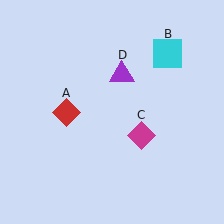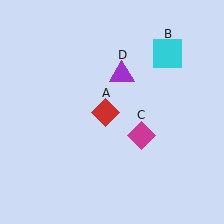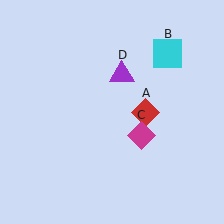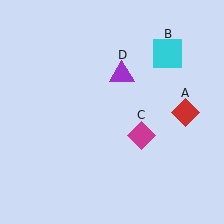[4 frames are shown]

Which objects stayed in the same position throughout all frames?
Cyan square (object B) and magenta diamond (object C) and purple triangle (object D) remained stationary.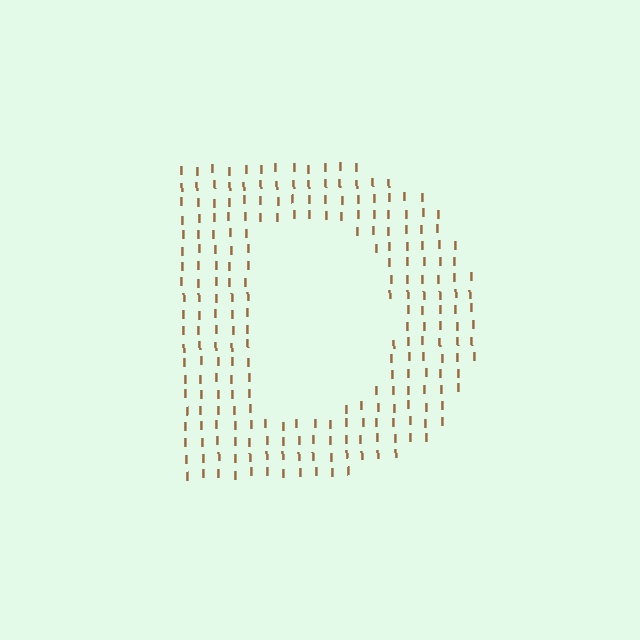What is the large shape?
The large shape is the letter D.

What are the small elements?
The small elements are letter I's.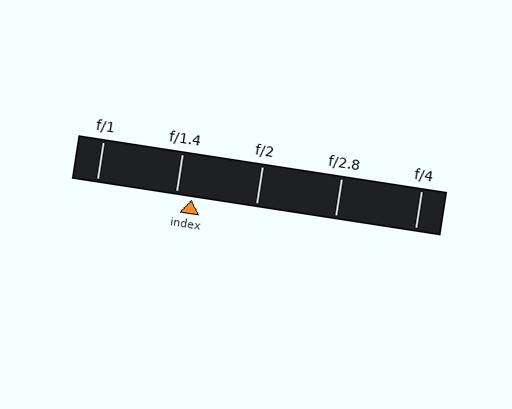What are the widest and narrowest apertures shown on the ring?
The widest aperture shown is f/1 and the narrowest is f/4.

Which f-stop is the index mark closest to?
The index mark is closest to f/1.4.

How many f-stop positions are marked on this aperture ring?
There are 5 f-stop positions marked.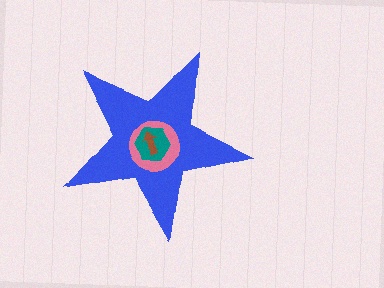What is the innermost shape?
The brown arrow.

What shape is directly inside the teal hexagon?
The brown arrow.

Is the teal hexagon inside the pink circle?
Yes.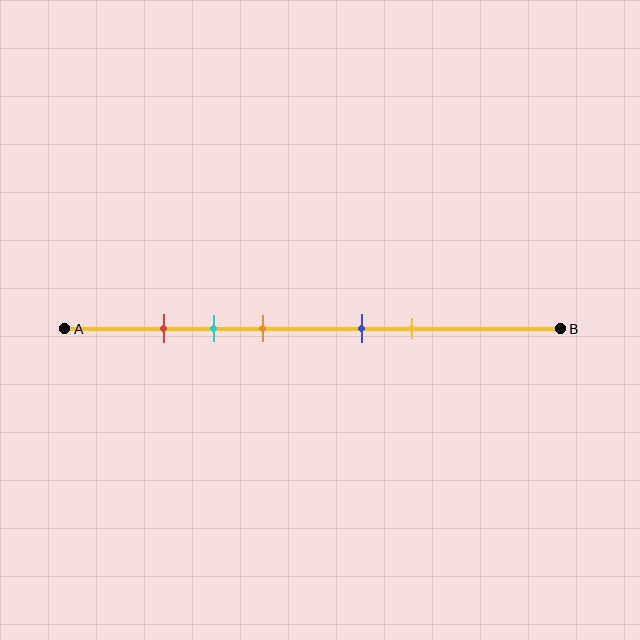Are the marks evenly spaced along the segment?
No, the marks are not evenly spaced.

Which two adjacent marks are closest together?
The red and cyan marks are the closest adjacent pair.